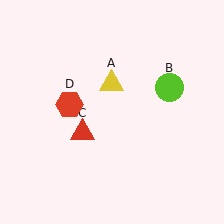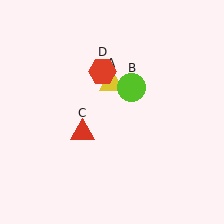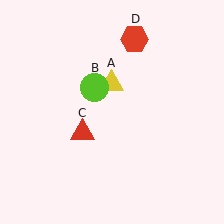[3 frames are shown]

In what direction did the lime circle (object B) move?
The lime circle (object B) moved left.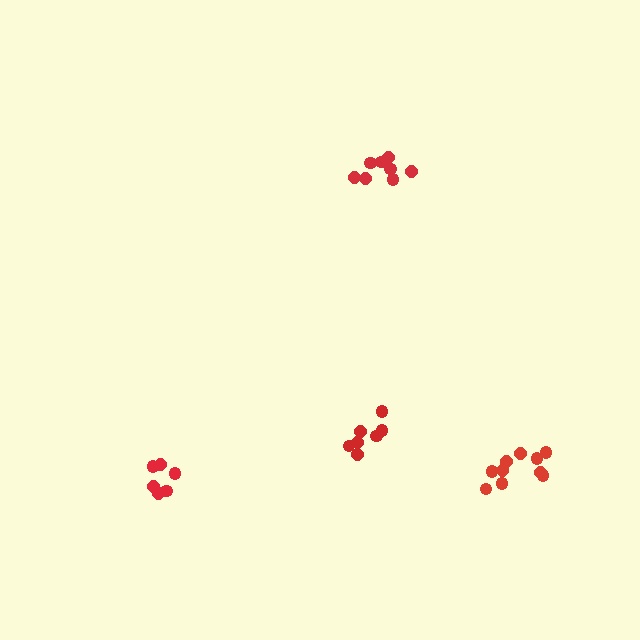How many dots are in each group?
Group 1: 6 dots, Group 2: 10 dots, Group 3: 7 dots, Group 4: 8 dots (31 total).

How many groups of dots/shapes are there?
There are 4 groups.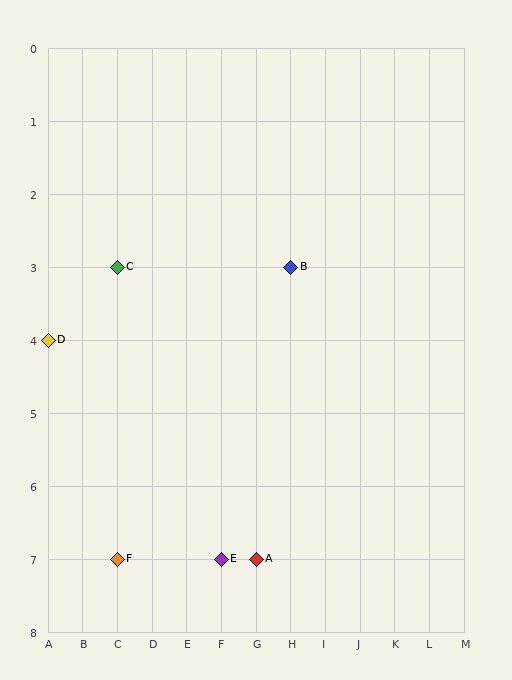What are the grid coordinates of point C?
Point C is at grid coordinates (C, 3).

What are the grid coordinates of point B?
Point B is at grid coordinates (H, 3).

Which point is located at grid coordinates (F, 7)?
Point E is at (F, 7).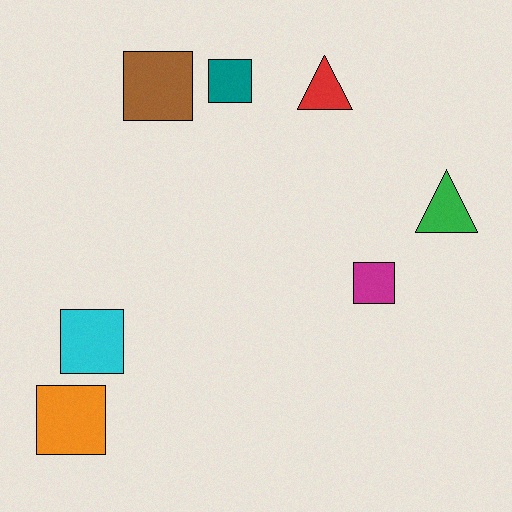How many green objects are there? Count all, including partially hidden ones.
There is 1 green object.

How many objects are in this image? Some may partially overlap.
There are 7 objects.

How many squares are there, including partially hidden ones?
There are 5 squares.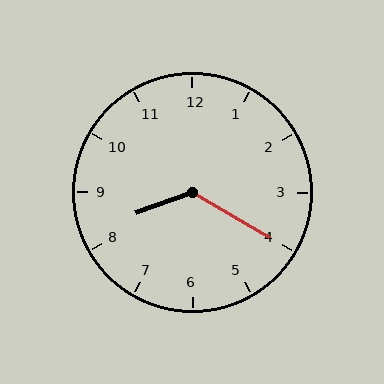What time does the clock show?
8:20.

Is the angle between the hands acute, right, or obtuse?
It is obtuse.